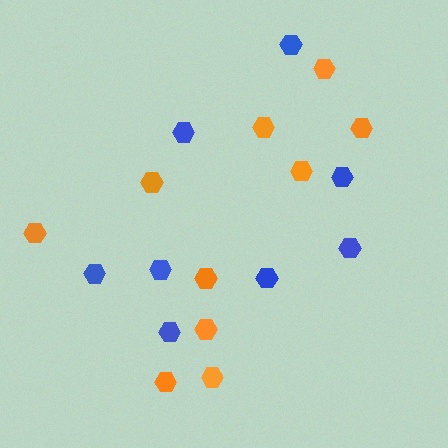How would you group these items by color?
There are 2 groups: one group of blue hexagons (8) and one group of orange hexagons (10).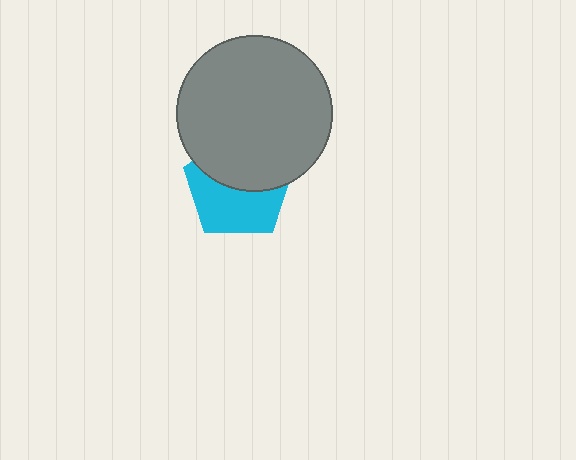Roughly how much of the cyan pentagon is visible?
About half of it is visible (roughly 52%).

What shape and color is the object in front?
The object in front is a gray circle.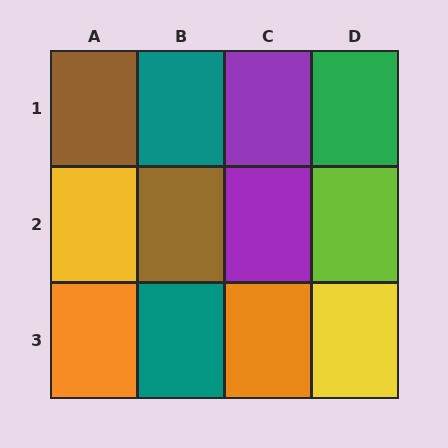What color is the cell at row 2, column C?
Purple.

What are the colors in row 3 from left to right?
Orange, teal, orange, yellow.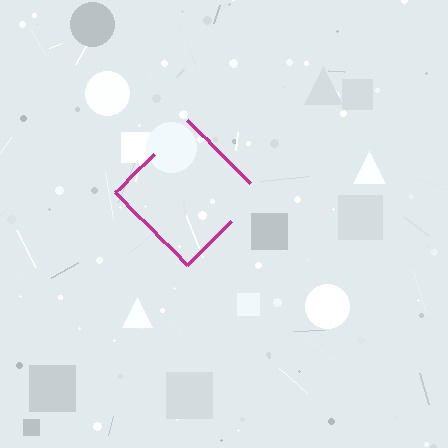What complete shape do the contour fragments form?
The contour fragments form a diamond.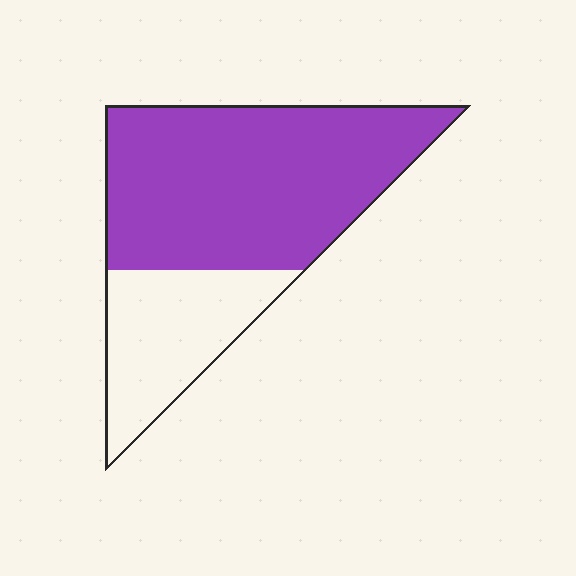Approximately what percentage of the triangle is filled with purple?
Approximately 70%.